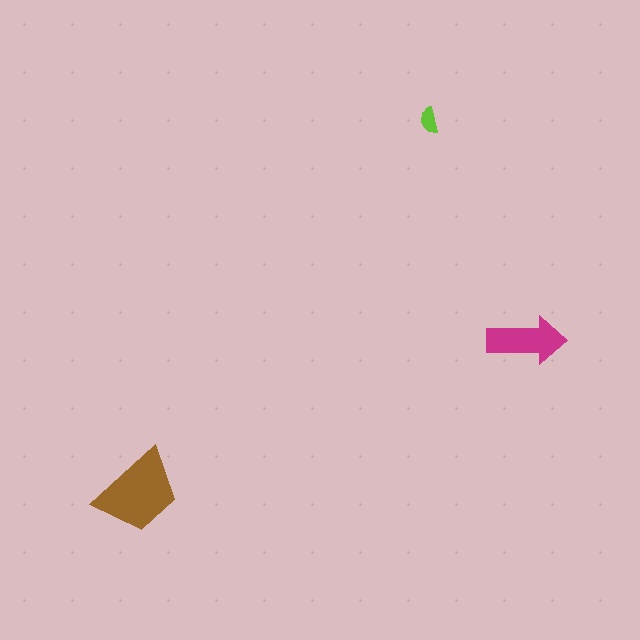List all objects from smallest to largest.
The lime semicircle, the magenta arrow, the brown trapezoid.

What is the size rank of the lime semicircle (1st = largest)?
3rd.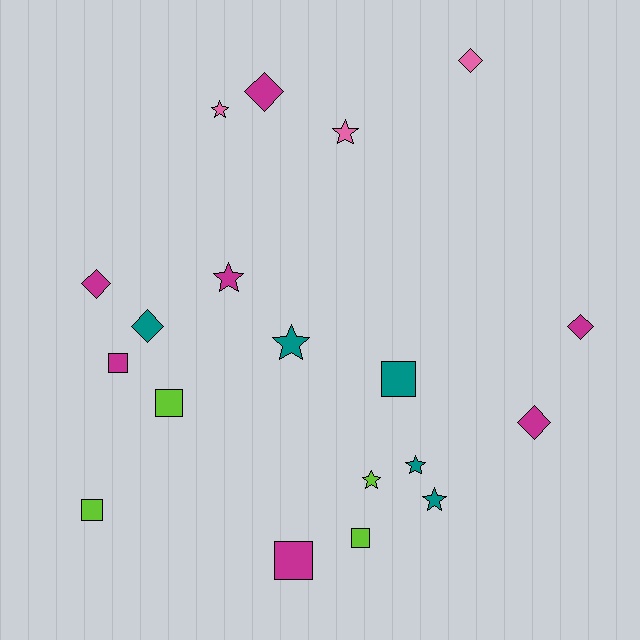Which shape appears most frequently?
Star, with 7 objects.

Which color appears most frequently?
Magenta, with 7 objects.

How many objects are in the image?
There are 19 objects.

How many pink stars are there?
There are 2 pink stars.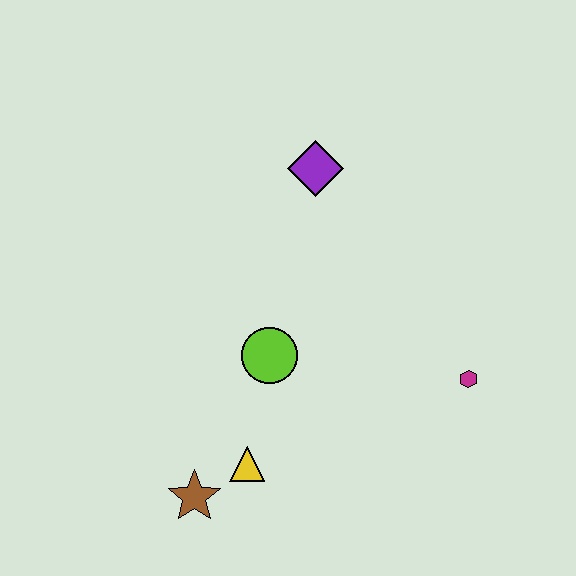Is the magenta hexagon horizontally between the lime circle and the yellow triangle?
No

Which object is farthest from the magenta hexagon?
The brown star is farthest from the magenta hexagon.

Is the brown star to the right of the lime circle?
No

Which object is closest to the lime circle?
The yellow triangle is closest to the lime circle.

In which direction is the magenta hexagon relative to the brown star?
The magenta hexagon is to the right of the brown star.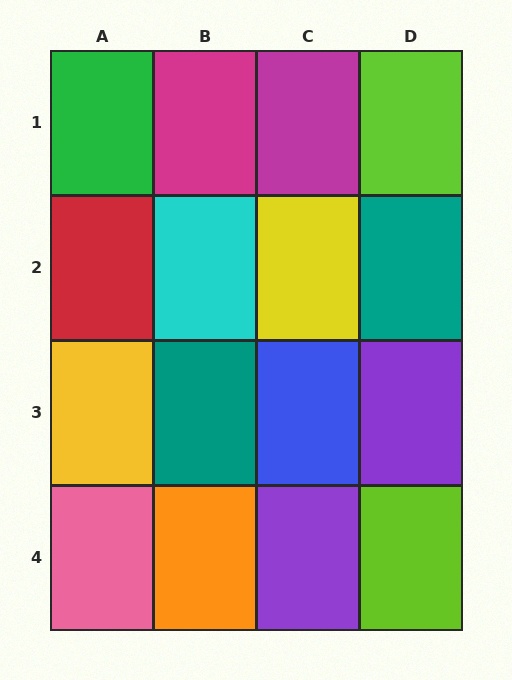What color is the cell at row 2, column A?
Red.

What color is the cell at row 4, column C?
Purple.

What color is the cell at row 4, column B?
Orange.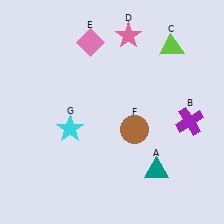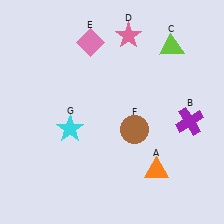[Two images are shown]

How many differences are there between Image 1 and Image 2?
There is 1 difference between the two images.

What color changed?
The triangle (A) changed from teal in Image 1 to orange in Image 2.